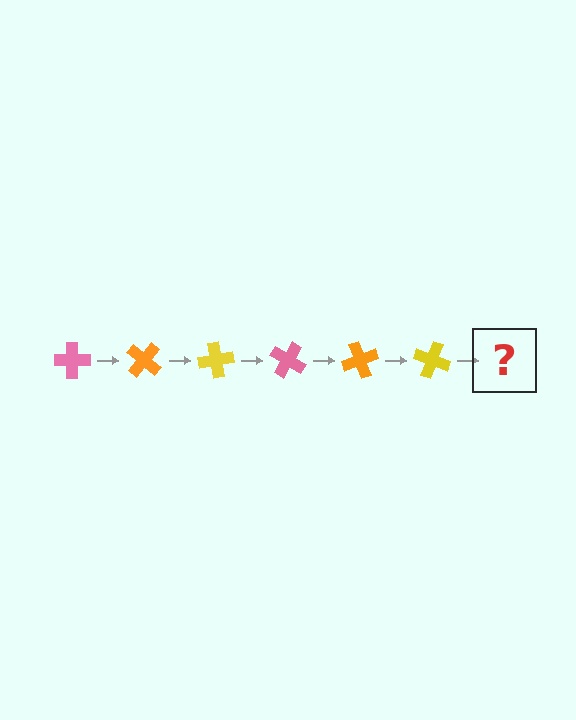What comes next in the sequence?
The next element should be a pink cross, rotated 240 degrees from the start.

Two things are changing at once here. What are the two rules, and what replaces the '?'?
The two rules are that it rotates 40 degrees each step and the color cycles through pink, orange, and yellow. The '?' should be a pink cross, rotated 240 degrees from the start.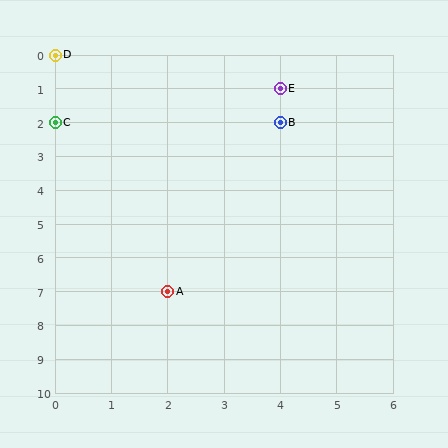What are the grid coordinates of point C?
Point C is at grid coordinates (0, 2).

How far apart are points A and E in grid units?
Points A and E are 2 columns and 6 rows apart (about 6.3 grid units diagonally).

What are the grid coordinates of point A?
Point A is at grid coordinates (2, 7).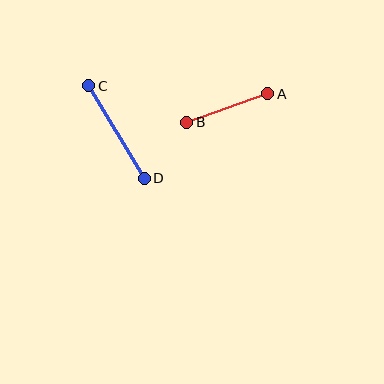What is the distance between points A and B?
The distance is approximately 86 pixels.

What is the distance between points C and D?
The distance is approximately 108 pixels.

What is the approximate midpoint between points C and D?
The midpoint is at approximately (116, 132) pixels.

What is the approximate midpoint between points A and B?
The midpoint is at approximately (227, 108) pixels.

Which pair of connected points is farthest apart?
Points C and D are farthest apart.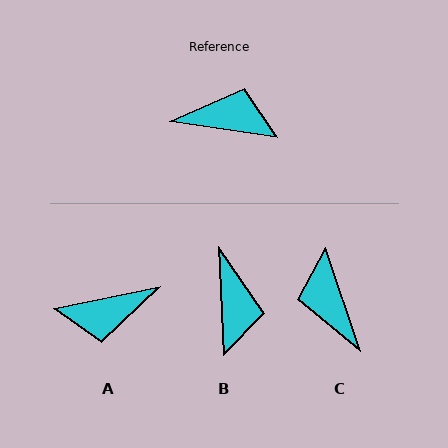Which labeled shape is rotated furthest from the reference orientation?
A, about 160 degrees away.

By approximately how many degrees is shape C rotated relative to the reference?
Approximately 117 degrees counter-clockwise.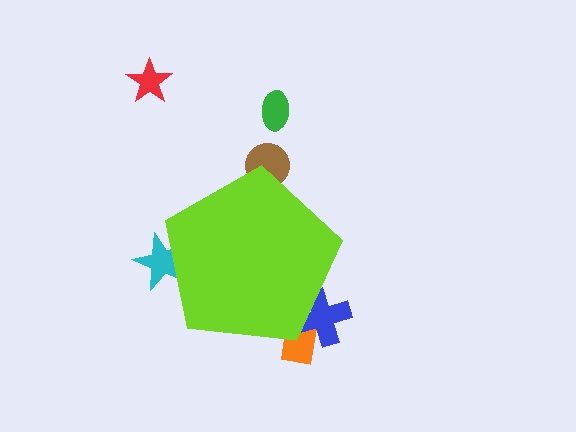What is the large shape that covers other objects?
A lime pentagon.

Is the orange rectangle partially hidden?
Yes, the orange rectangle is partially hidden behind the lime pentagon.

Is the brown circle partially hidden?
Yes, the brown circle is partially hidden behind the lime pentagon.